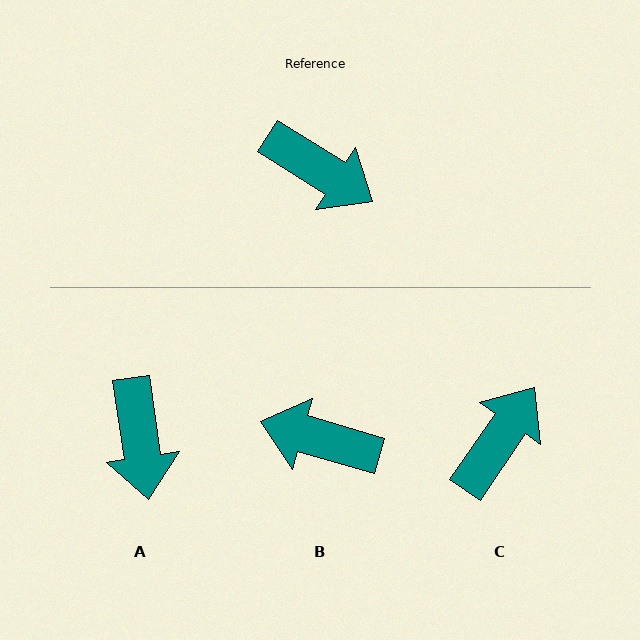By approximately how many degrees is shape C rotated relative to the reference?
Approximately 88 degrees counter-clockwise.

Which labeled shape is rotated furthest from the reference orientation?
B, about 164 degrees away.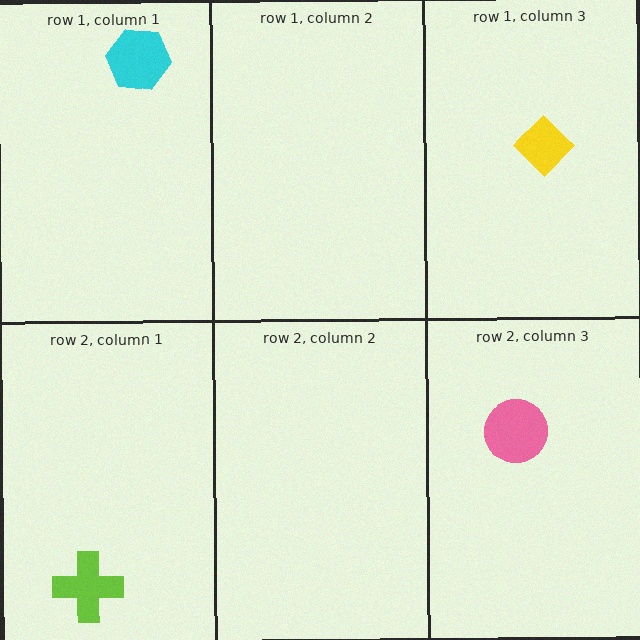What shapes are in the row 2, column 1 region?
The lime cross.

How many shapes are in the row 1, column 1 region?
1.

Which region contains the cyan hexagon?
The row 1, column 1 region.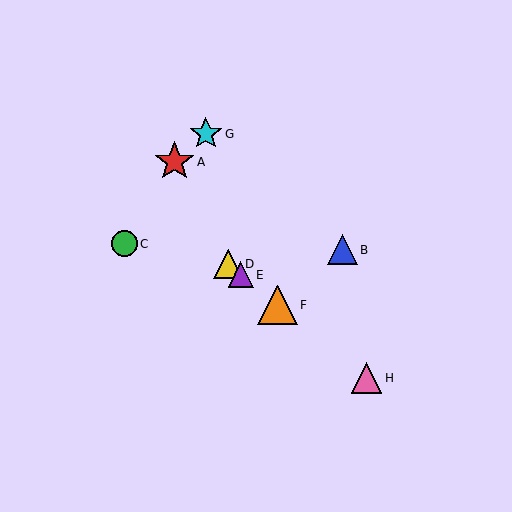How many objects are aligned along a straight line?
4 objects (D, E, F, H) are aligned along a straight line.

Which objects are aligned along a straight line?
Objects D, E, F, H are aligned along a straight line.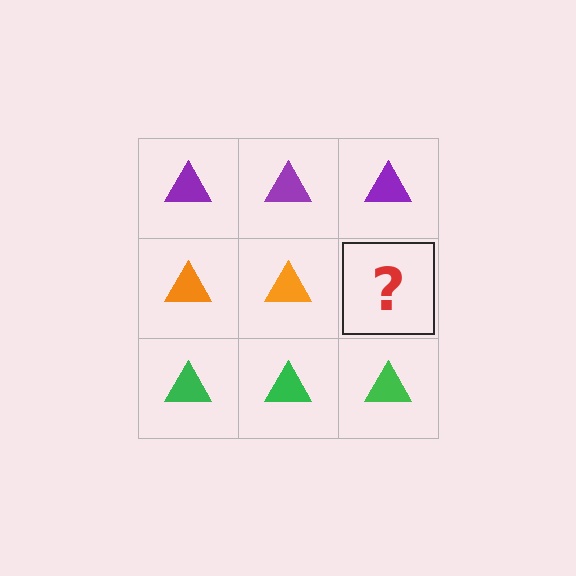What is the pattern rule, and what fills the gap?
The rule is that each row has a consistent color. The gap should be filled with an orange triangle.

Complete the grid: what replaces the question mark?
The question mark should be replaced with an orange triangle.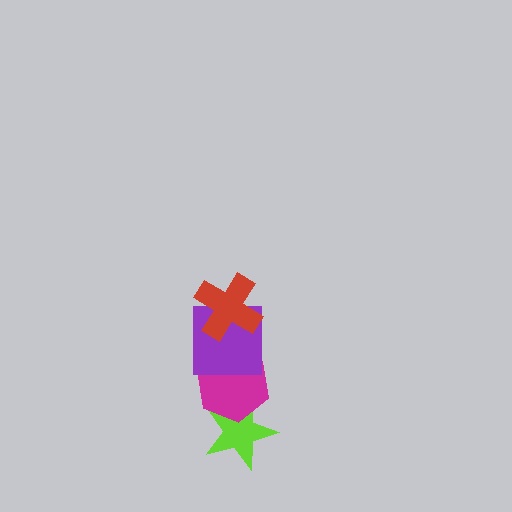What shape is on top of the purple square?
The red cross is on top of the purple square.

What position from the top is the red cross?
The red cross is 1st from the top.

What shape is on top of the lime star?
The magenta hexagon is on top of the lime star.